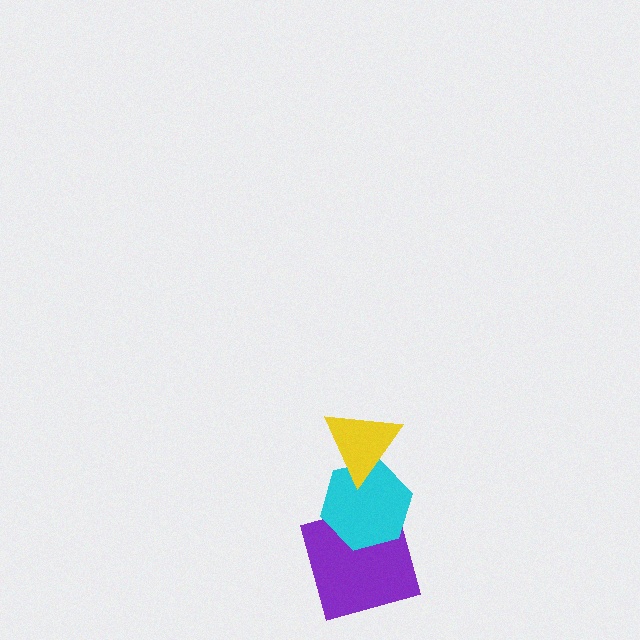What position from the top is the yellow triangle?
The yellow triangle is 1st from the top.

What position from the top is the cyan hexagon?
The cyan hexagon is 2nd from the top.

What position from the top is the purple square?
The purple square is 3rd from the top.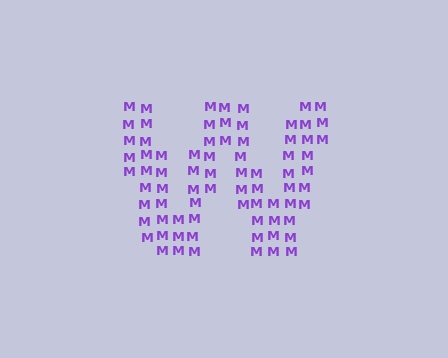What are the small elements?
The small elements are letter M's.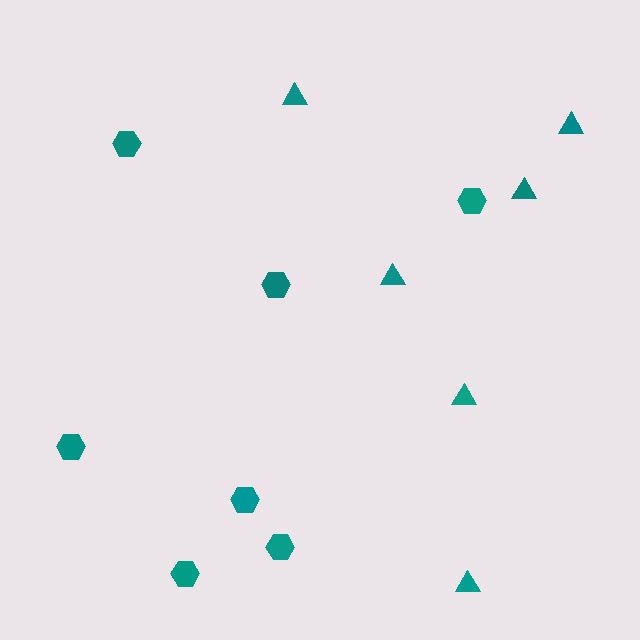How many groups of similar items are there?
There are 2 groups: one group of triangles (6) and one group of hexagons (7).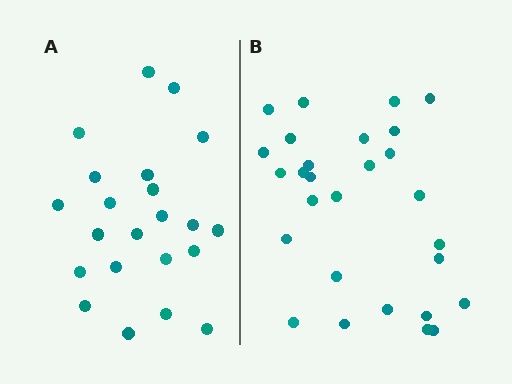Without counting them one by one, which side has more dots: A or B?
Region B (the right region) has more dots.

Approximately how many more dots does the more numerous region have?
Region B has about 6 more dots than region A.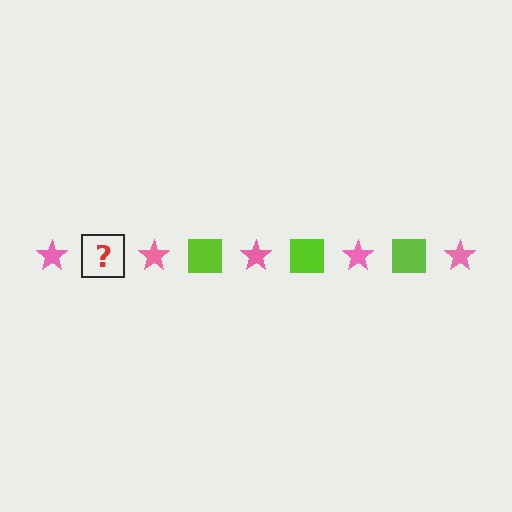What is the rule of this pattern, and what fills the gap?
The rule is that the pattern alternates between pink star and lime square. The gap should be filled with a lime square.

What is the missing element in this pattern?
The missing element is a lime square.